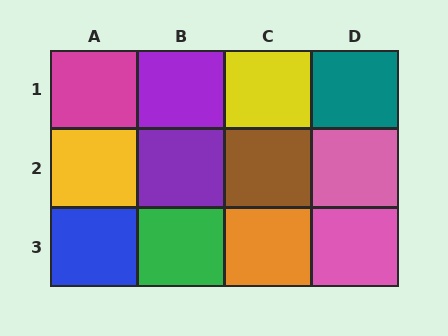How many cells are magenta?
1 cell is magenta.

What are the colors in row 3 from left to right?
Blue, green, orange, pink.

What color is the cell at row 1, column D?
Teal.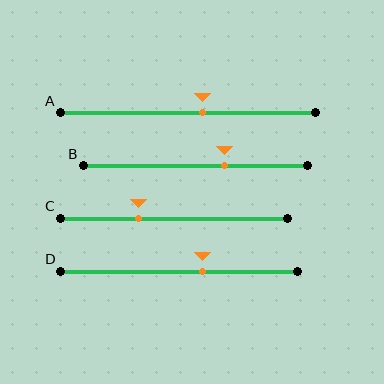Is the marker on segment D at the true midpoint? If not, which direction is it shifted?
No, the marker on segment D is shifted to the right by about 10% of the segment length.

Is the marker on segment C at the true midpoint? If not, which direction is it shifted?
No, the marker on segment C is shifted to the left by about 15% of the segment length.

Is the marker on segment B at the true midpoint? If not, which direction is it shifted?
No, the marker on segment B is shifted to the right by about 13% of the segment length.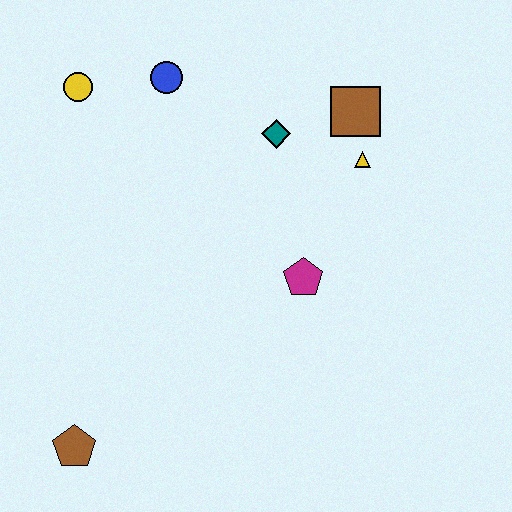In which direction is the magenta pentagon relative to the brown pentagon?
The magenta pentagon is to the right of the brown pentagon.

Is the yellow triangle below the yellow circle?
Yes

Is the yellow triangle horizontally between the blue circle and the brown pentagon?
No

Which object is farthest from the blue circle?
The brown pentagon is farthest from the blue circle.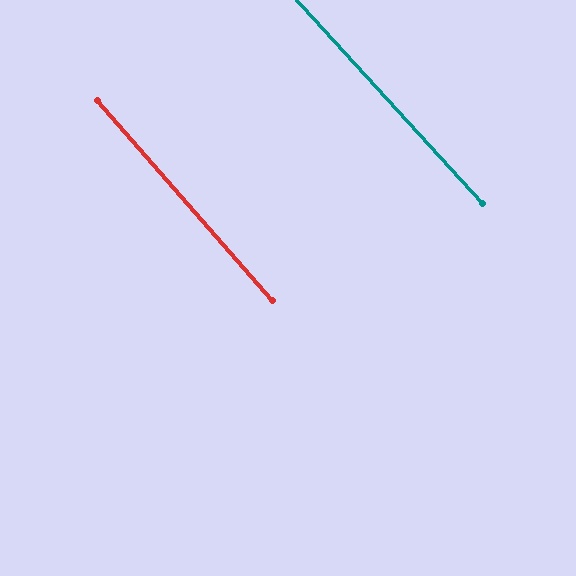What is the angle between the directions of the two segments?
Approximately 1 degree.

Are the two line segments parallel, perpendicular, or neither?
Parallel — their directions differ by only 1.0°.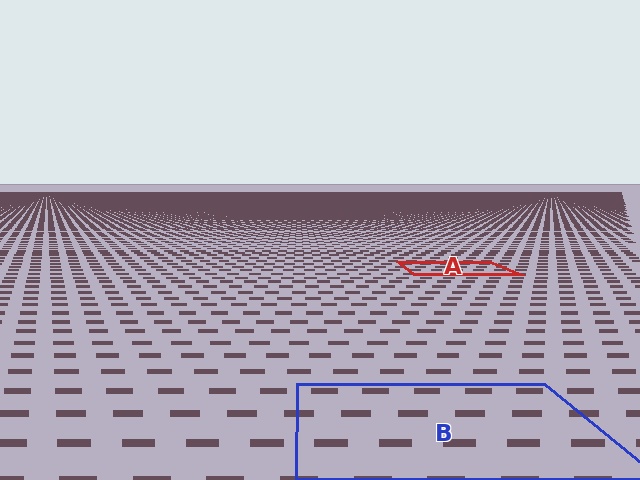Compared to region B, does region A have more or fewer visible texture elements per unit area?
Region A has more texture elements per unit area — they are packed more densely because it is farther away.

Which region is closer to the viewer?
Region B is closer. The texture elements there are larger and more spread out.